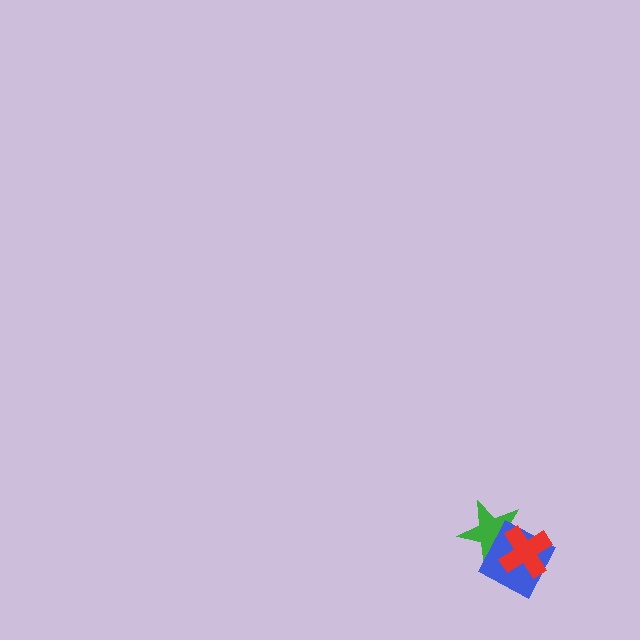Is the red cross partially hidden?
No, no other shape covers it.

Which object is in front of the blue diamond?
The red cross is in front of the blue diamond.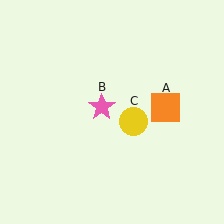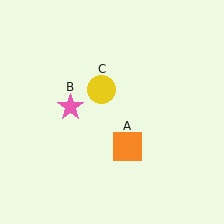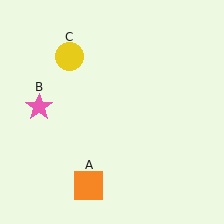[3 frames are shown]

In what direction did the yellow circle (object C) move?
The yellow circle (object C) moved up and to the left.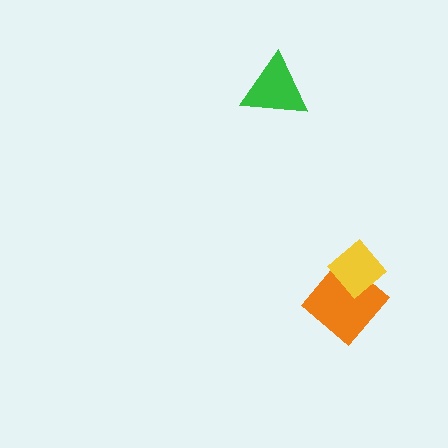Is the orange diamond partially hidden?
Yes, it is partially covered by another shape.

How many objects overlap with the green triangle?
0 objects overlap with the green triangle.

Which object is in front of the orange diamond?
The yellow diamond is in front of the orange diamond.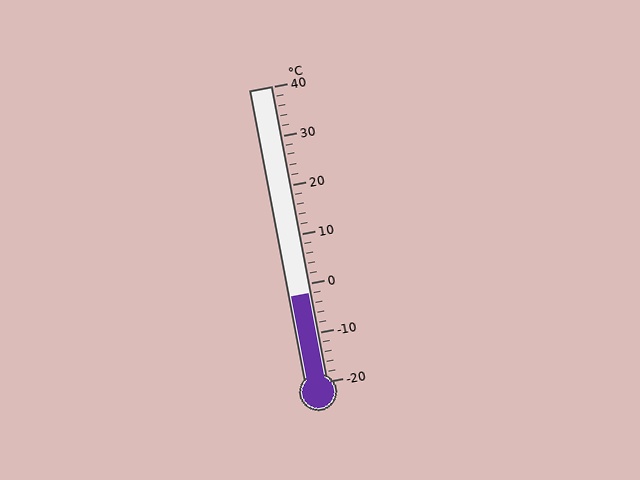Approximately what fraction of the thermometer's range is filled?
The thermometer is filled to approximately 30% of its range.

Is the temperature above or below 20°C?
The temperature is below 20°C.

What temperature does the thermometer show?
The thermometer shows approximately -2°C.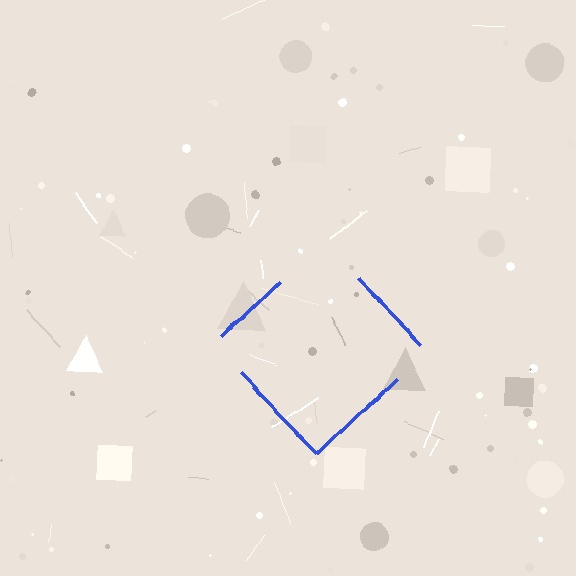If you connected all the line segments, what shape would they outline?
They would outline a diamond.